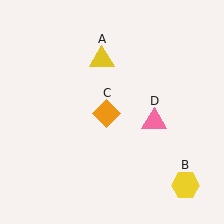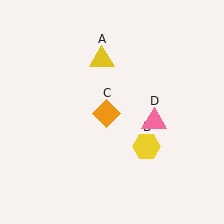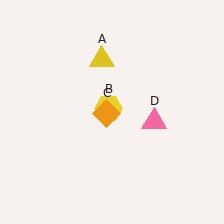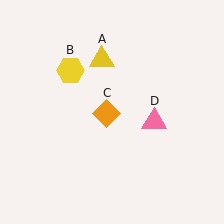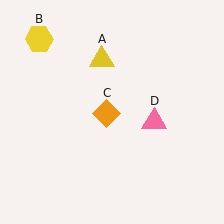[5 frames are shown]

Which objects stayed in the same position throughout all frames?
Yellow triangle (object A) and orange diamond (object C) and pink triangle (object D) remained stationary.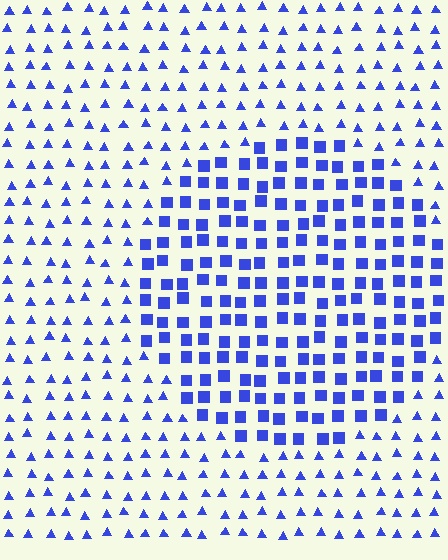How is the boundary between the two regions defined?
The boundary is defined by a change in element shape: squares inside vs. triangles outside. All elements share the same color and spacing.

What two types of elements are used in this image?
The image uses squares inside the circle region and triangles outside it.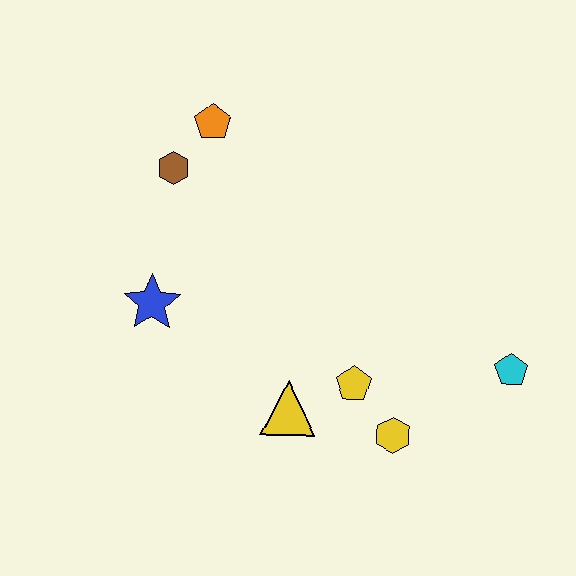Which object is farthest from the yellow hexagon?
The orange pentagon is farthest from the yellow hexagon.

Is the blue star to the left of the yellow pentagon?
Yes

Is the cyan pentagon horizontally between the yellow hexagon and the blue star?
No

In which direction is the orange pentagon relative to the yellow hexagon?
The orange pentagon is above the yellow hexagon.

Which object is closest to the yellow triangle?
The yellow pentagon is closest to the yellow triangle.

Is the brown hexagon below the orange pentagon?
Yes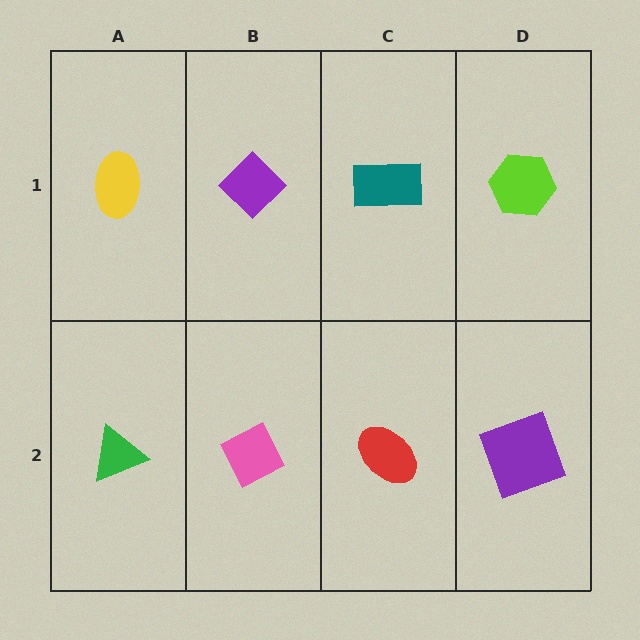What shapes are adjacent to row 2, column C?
A teal rectangle (row 1, column C), a pink diamond (row 2, column B), a purple square (row 2, column D).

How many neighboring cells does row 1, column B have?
3.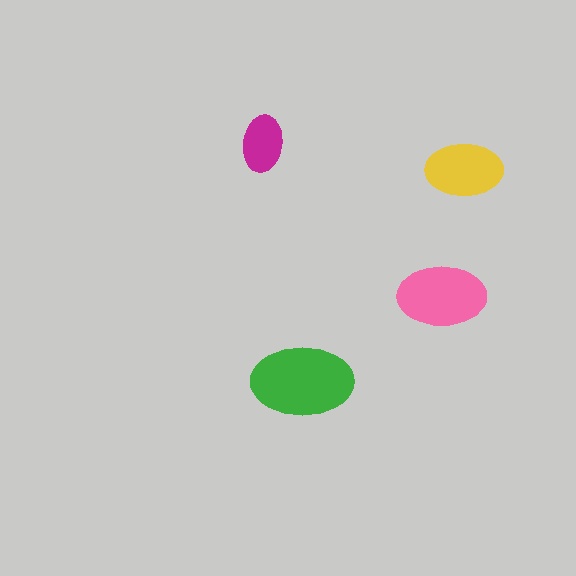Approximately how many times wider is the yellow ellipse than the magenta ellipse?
About 1.5 times wider.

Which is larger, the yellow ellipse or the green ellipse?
The green one.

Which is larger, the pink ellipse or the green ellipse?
The green one.